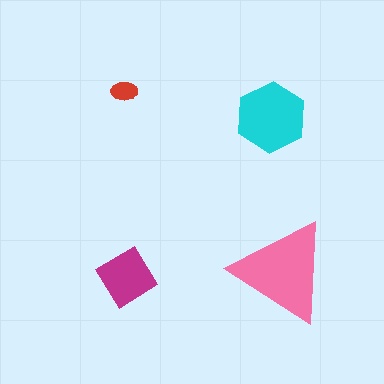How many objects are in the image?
There are 4 objects in the image.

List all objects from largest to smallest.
The pink triangle, the cyan hexagon, the magenta diamond, the red ellipse.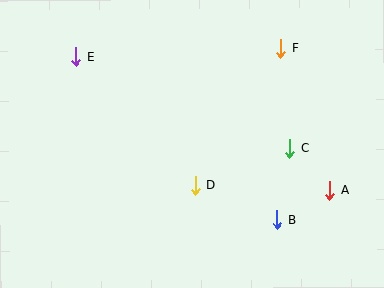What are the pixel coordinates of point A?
Point A is at (330, 190).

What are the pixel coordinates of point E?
Point E is at (76, 57).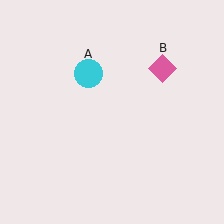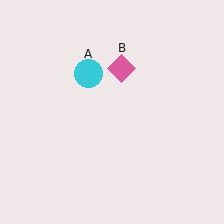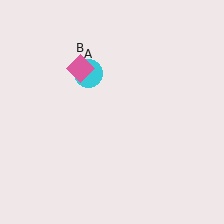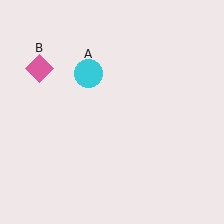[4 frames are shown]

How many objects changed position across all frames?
1 object changed position: pink diamond (object B).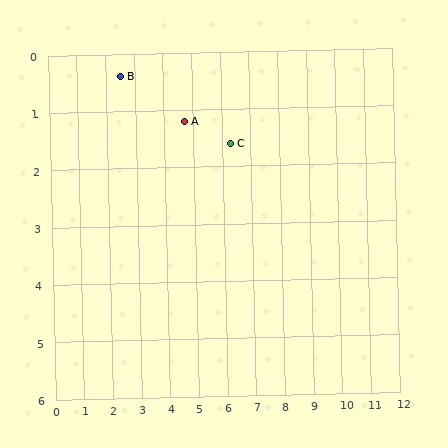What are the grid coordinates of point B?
Point B is at approximately (2.5, 0.4).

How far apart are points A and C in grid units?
Points A and C are about 1.6 grid units apart.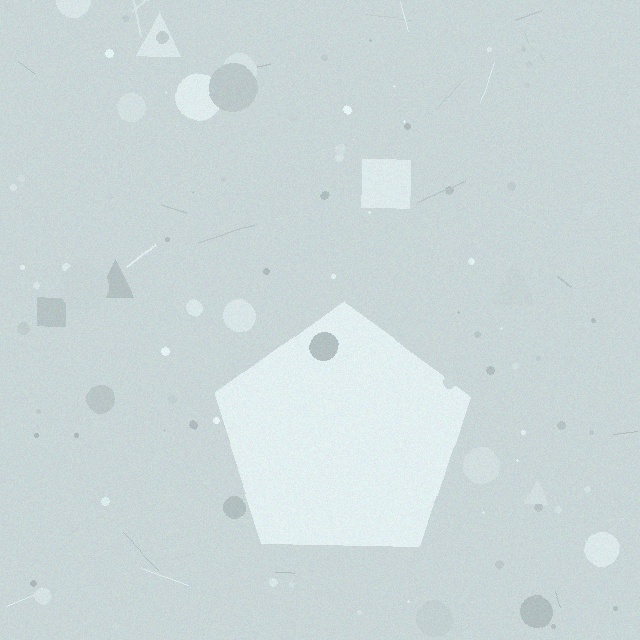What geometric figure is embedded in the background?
A pentagon is embedded in the background.